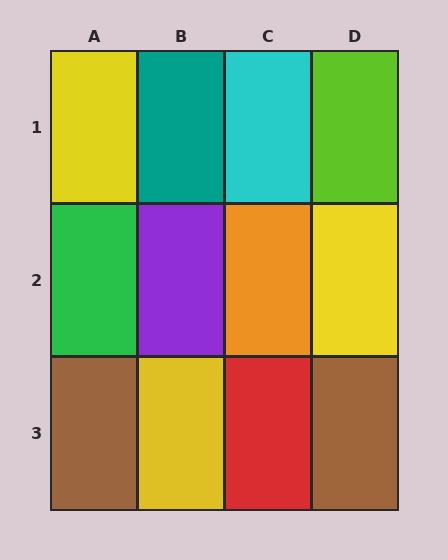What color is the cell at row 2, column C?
Orange.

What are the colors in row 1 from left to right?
Yellow, teal, cyan, lime.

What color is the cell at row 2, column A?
Green.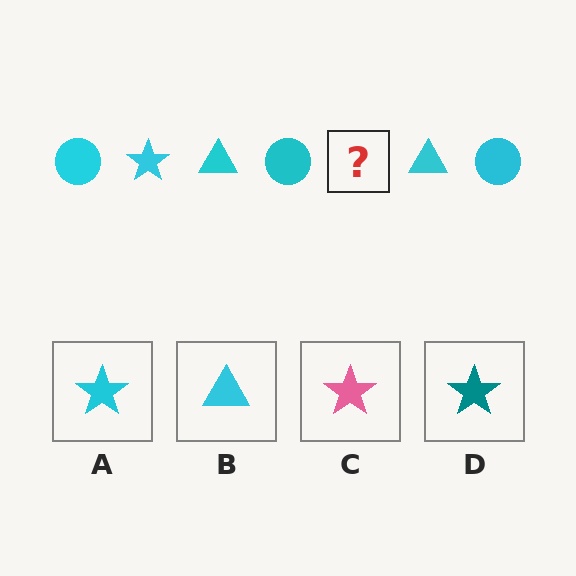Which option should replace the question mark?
Option A.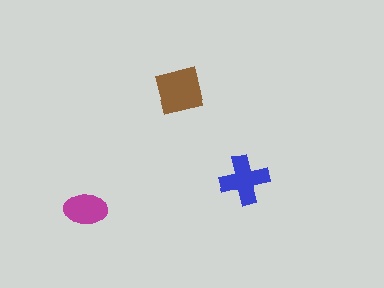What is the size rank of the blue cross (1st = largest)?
2nd.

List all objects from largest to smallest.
The brown square, the blue cross, the magenta ellipse.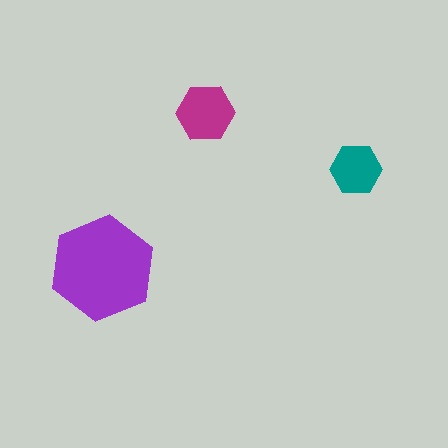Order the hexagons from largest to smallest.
the purple one, the magenta one, the teal one.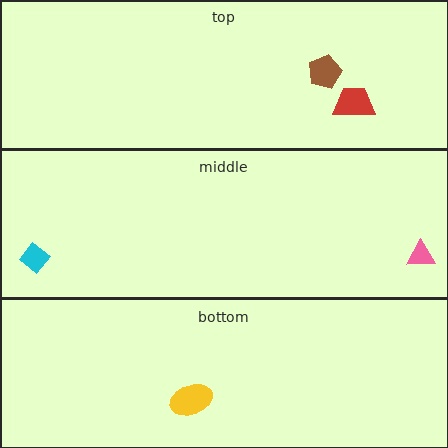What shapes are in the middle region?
The cyan diamond, the pink triangle.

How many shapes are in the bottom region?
1.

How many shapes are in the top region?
2.